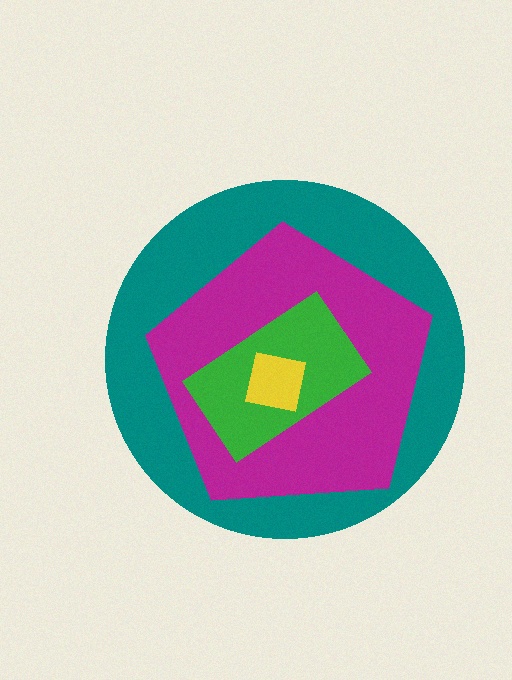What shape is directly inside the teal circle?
The magenta pentagon.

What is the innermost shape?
The yellow square.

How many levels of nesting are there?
4.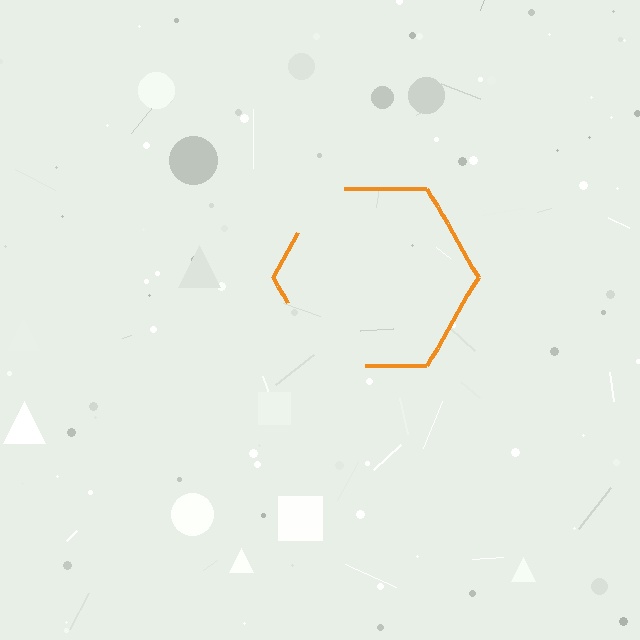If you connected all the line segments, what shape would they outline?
They would outline a hexagon.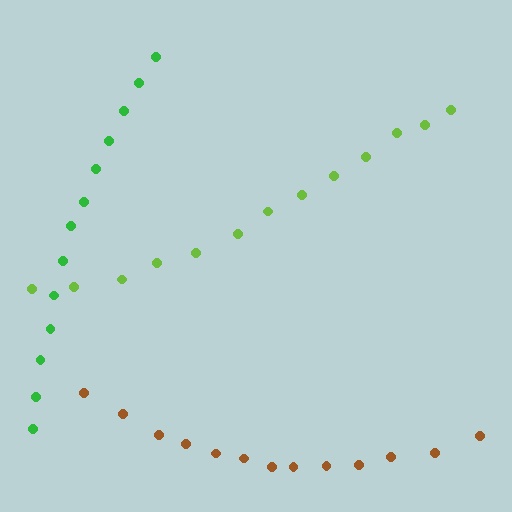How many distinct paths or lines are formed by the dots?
There are 3 distinct paths.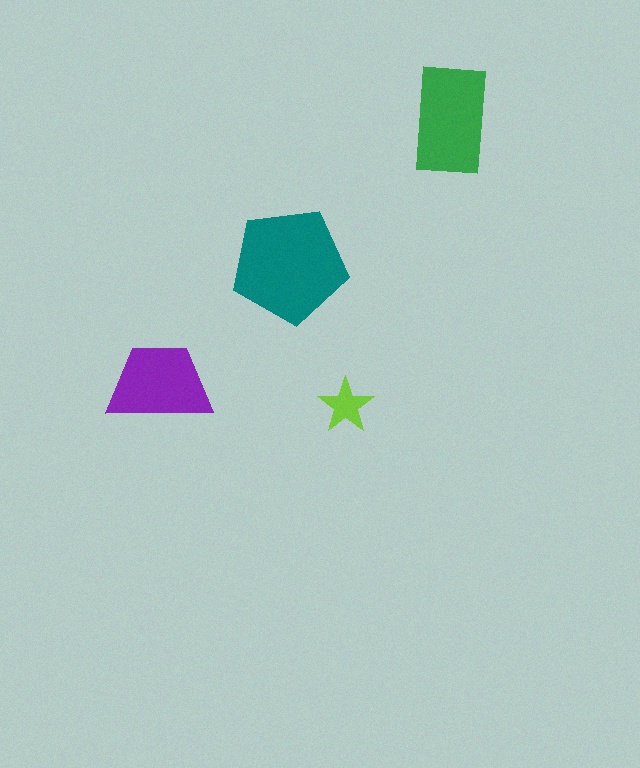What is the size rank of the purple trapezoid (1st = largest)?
3rd.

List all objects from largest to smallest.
The teal pentagon, the green rectangle, the purple trapezoid, the lime star.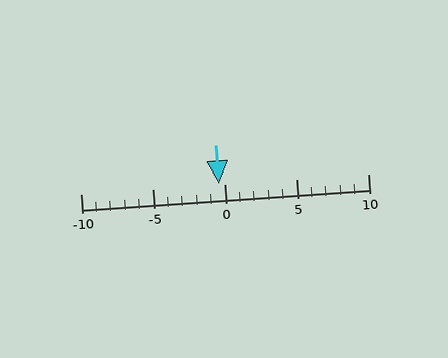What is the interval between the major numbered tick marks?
The major tick marks are spaced 5 units apart.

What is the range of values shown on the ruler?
The ruler shows values from -10 to 10.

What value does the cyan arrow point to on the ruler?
The cyan arrow points to approximately 0.